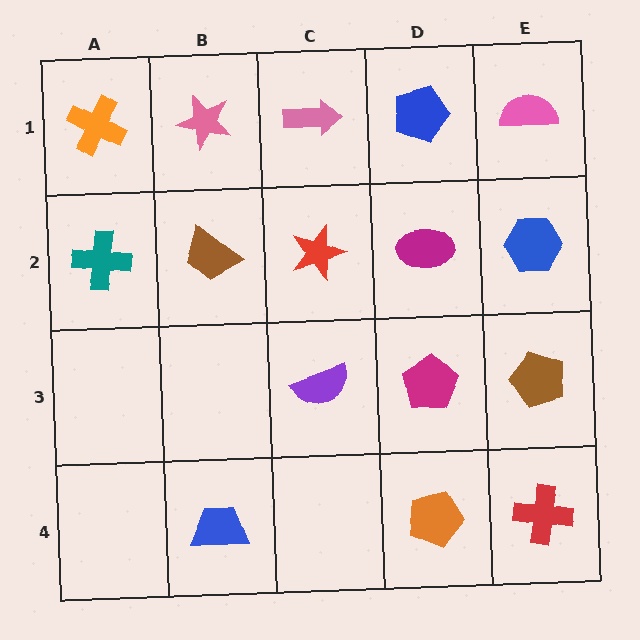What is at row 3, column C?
A purple semicircle.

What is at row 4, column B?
A blue trapezoid.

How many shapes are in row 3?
3 shapes.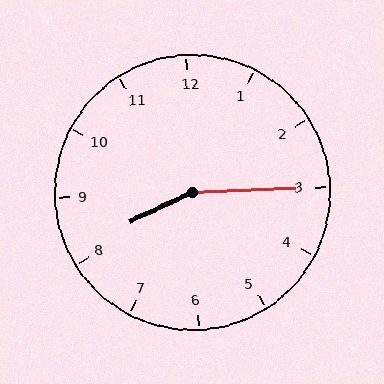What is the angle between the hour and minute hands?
Approximately 158 degrees.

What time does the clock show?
8:15.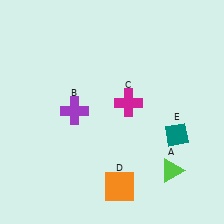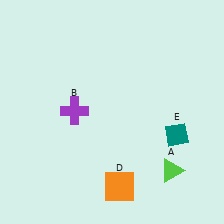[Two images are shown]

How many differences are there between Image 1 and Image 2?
There is 1 difference between the two images.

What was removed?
The magenta cross (C) was removed in Image 2.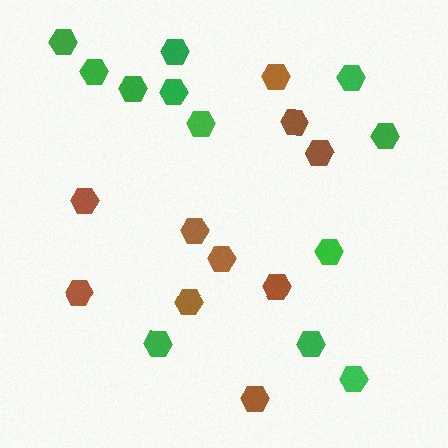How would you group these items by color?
There are 2 groups: one group of green hexagons (12) and one group of brown hexagons (10).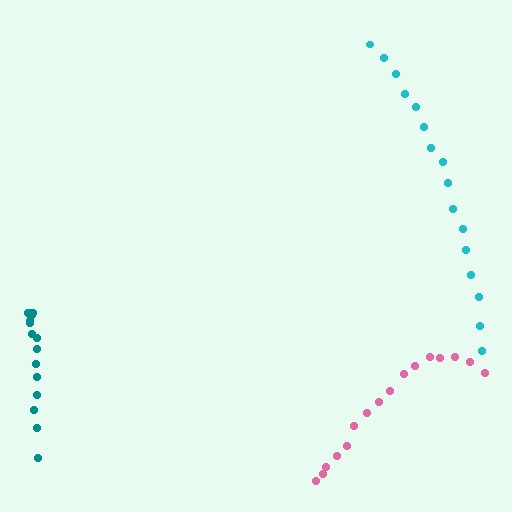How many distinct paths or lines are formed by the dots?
There are 3 distinct paths.